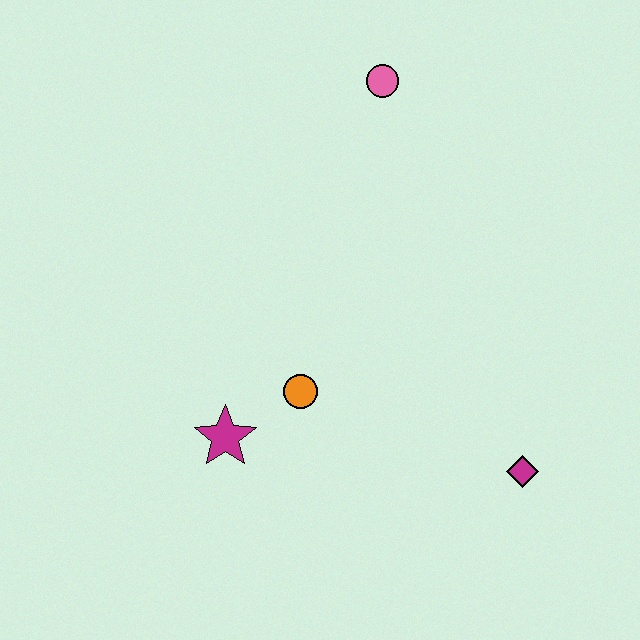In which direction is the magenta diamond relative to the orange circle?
The magenta diamond is to the right of the orange circle.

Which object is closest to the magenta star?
The orange circle is closest to the magenta star.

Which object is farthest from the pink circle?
The magenta diamond is farthest from the pink circle.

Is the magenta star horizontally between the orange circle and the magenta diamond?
No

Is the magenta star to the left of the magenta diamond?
Yes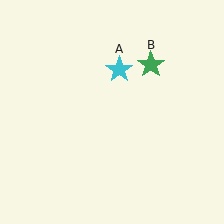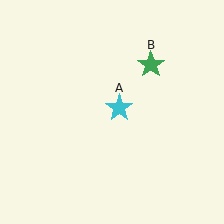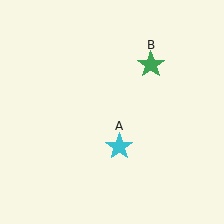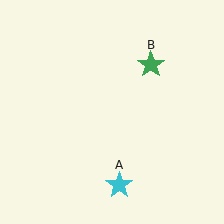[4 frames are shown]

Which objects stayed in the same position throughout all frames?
Green star (object B) remained stationary.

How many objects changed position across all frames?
1 object changed position: cyan star (object A).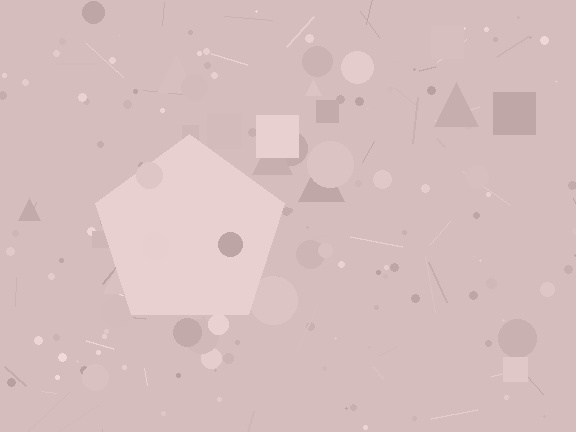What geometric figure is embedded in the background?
A pentagon is embedded in the background.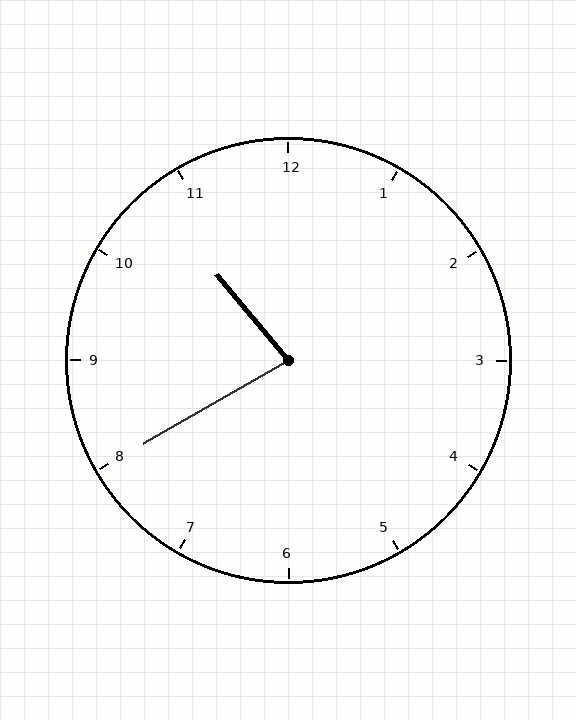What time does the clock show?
10:40.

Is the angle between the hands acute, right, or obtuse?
It is acute.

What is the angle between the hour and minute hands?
Approximately 80 degrees.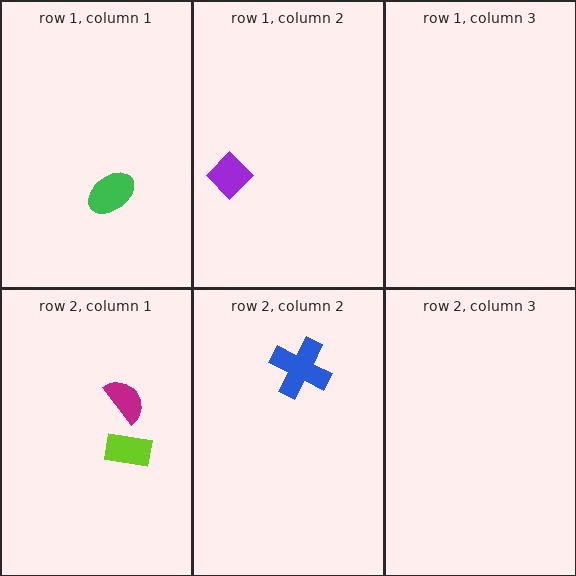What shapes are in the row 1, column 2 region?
The purple diamond.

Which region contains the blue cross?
The row 2, column 2 region.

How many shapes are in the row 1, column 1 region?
1.